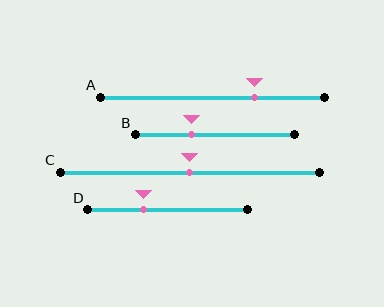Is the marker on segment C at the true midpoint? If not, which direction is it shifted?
Yes, the marker on segment C is at the true midpoint.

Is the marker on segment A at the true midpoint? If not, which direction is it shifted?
No, the marker on segment A is shifted to the right by about 19% of the segment length.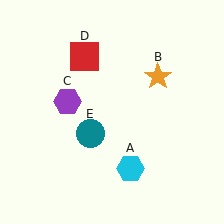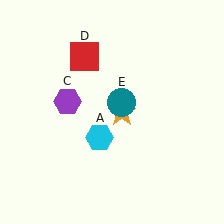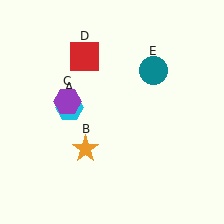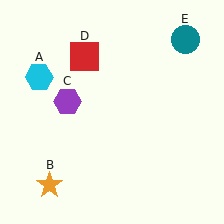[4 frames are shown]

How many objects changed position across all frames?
3 objects changed position: cyan hexagon (object A), orange star (object B), teal circle (object E).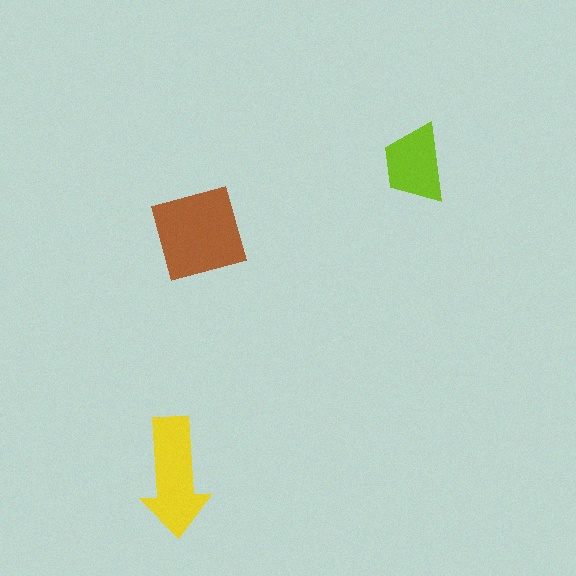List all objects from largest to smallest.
The brown diamond, the yellow arrow, the lime trapezoid.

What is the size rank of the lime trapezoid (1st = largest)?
3rd.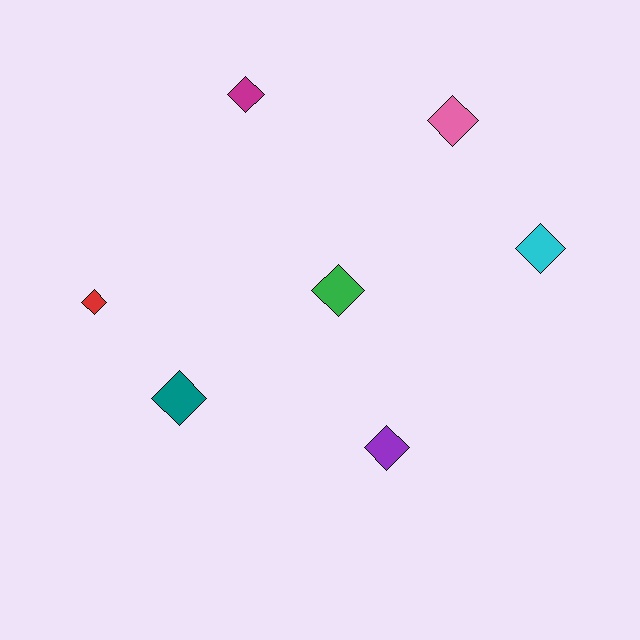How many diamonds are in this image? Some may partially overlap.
There are 7 diamonds.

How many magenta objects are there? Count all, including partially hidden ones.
There is 1 magenta object.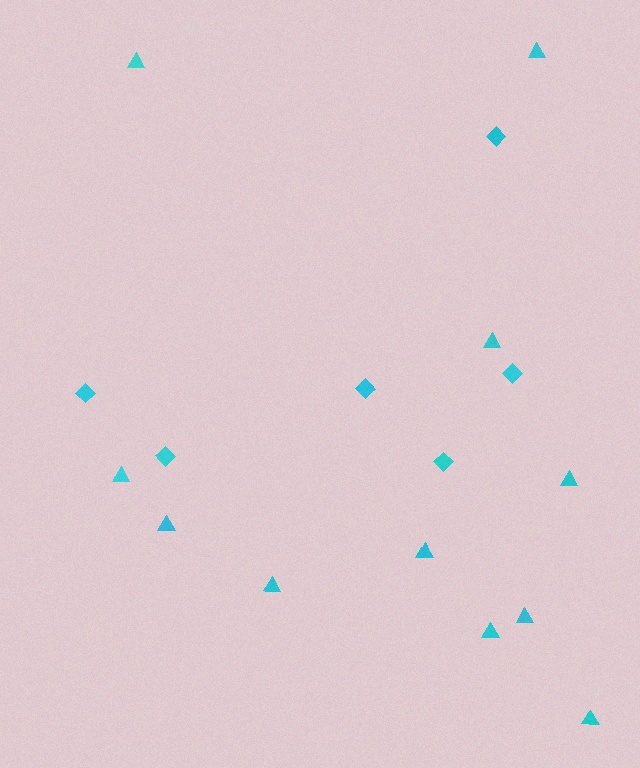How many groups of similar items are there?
There are 2 groups: one group of triangles (11) and one group of diamonds (6).